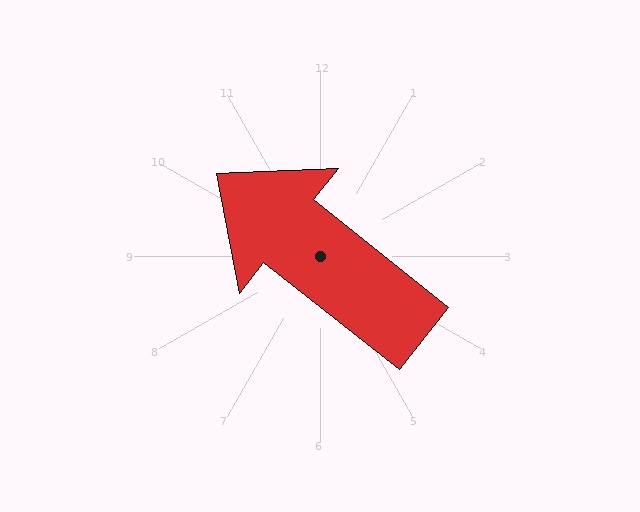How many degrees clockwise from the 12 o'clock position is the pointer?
Approximately 309 degrees.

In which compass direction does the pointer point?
Northwest.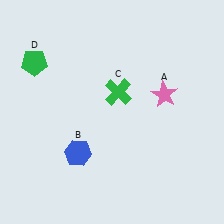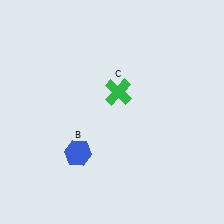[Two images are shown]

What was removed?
The pink star (A), the green pentagon (D) were removed in Image 2.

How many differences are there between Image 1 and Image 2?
There are 2 differences between the two images.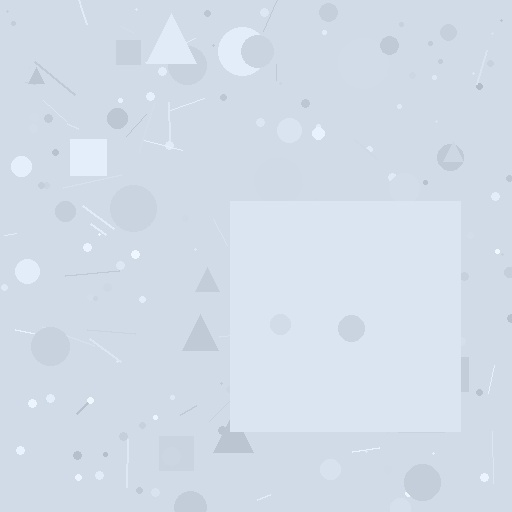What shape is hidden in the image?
A square is hidden in the image.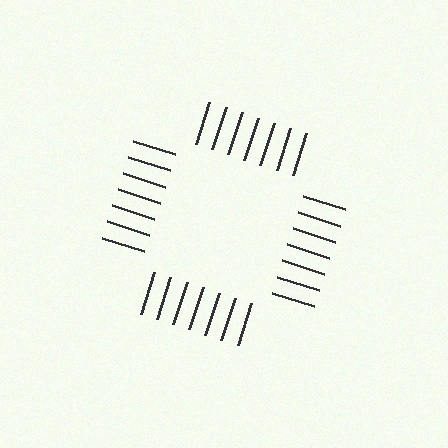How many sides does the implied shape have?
4 sides — the line-ends trace a square.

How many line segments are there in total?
28 — 7 along each of the 4 edges.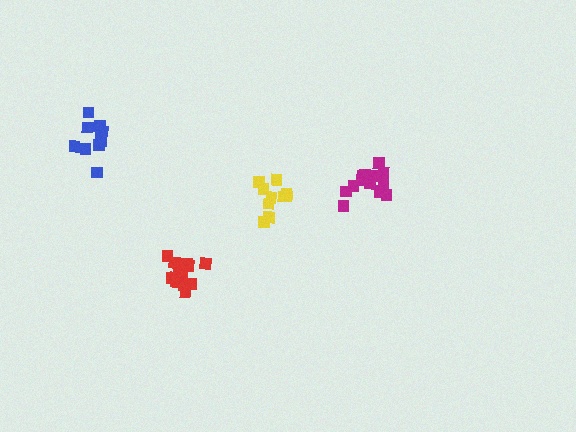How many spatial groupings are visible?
There are 4 spatial groupings.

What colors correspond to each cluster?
The clusters are colored: yellow, red, magenta, blue.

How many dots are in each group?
Group 1: 10 dots, Group 2: 14 dots, Group 3: 14 dots, Group 4: 10 dots (48 total).